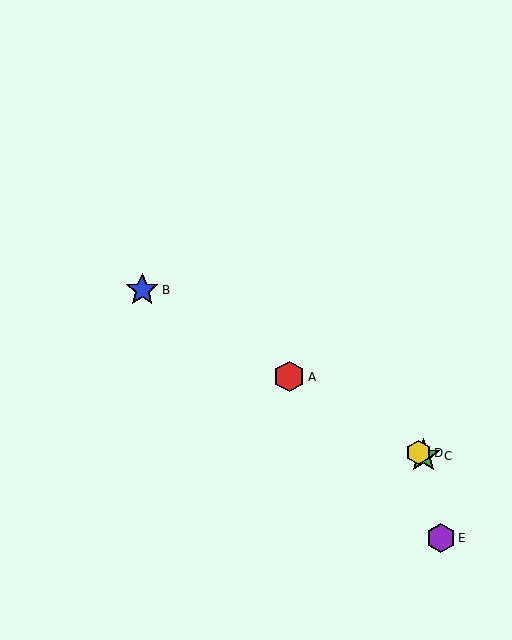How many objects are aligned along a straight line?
4 objects (A, B, C, D) are aligned along a straight line.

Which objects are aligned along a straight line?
Objects A, B, C, D are aligned along a straight line.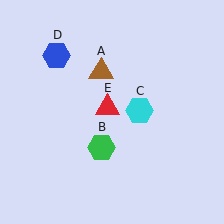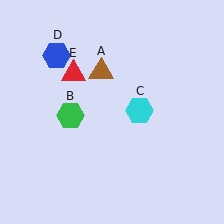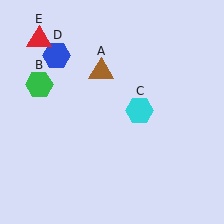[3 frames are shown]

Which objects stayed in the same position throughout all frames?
Brown triangle (object A) and cyan hexagon (object C) and blue hexagon (object D) remained stationary.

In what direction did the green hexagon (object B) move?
The green hexagon (object B) moved up and to the left.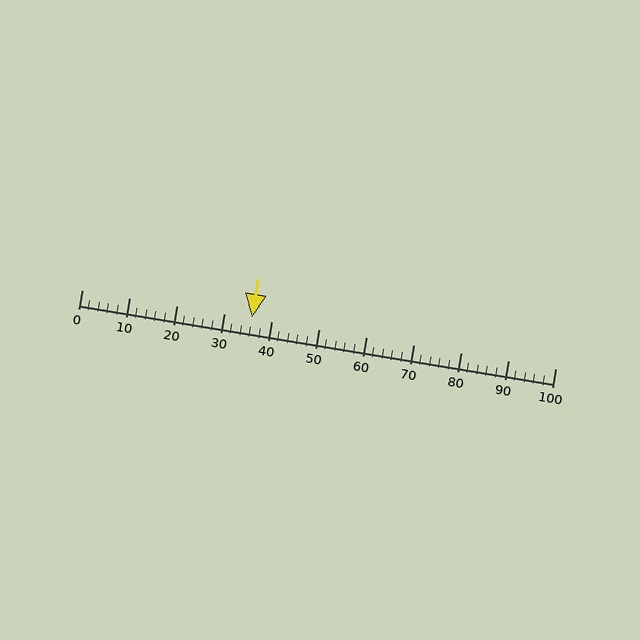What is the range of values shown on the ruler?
The ruler shows values from 0 to 100.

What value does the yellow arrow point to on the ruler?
The yellow arrow points to approximately 36.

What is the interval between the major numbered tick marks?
The major tick marks are spaced 10 units apart.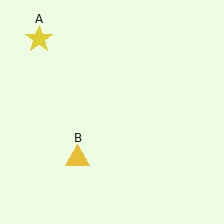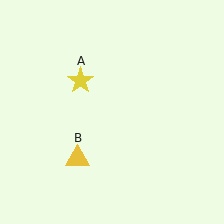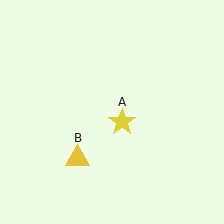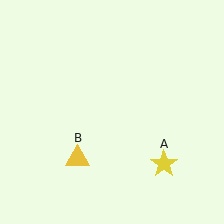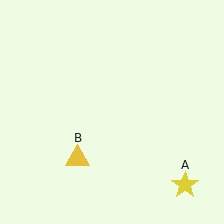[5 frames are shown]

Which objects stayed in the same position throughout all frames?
Yellow triangle (object B) remained stationary.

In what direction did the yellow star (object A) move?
The yellow star (object A) moved down and to the right.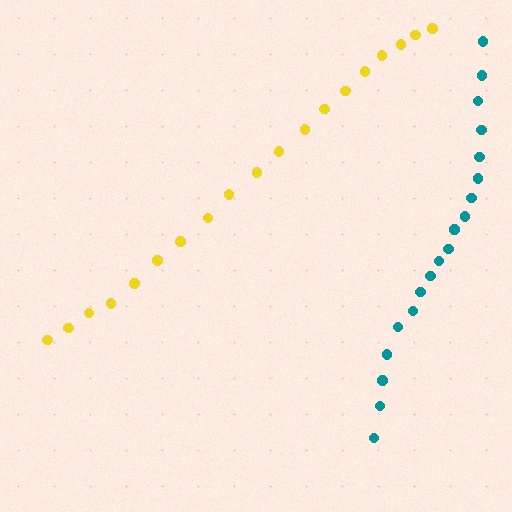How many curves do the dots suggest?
There are 2 distinct paths.